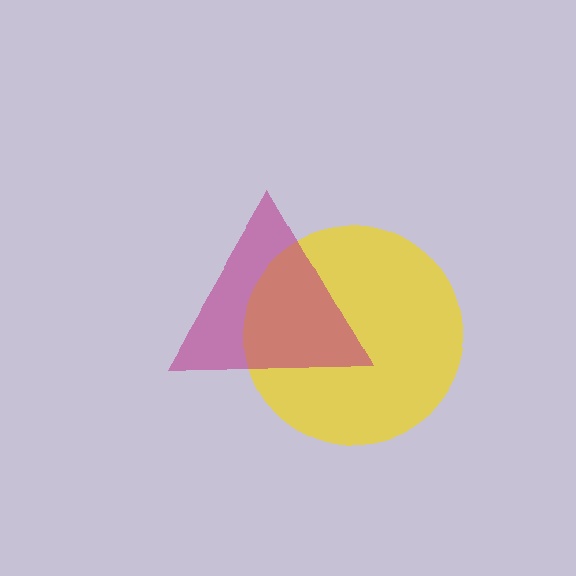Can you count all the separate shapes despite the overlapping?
Yes, there are 2 separate shapes.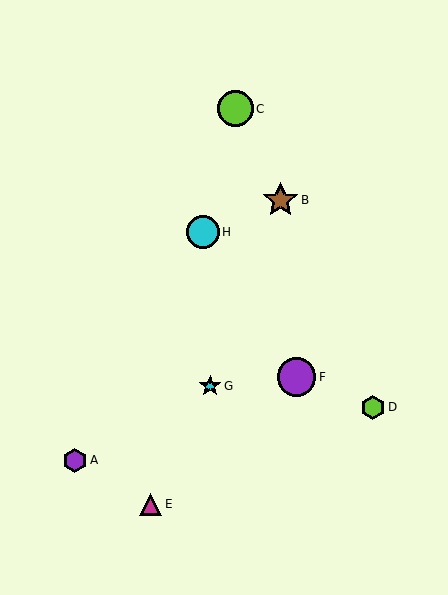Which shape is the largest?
The purple circle (labeled F) is the largest.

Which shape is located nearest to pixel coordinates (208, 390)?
The cyan star (labeled G) at (210, 386) is nearest to that location.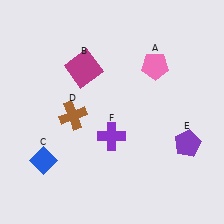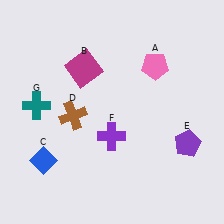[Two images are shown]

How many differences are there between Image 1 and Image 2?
There is 1 difference between the two images.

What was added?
A teal cross (G) was added in Image 2.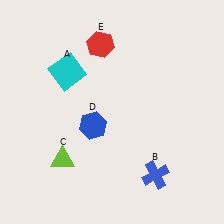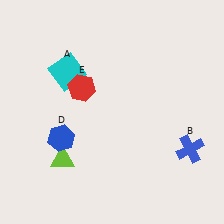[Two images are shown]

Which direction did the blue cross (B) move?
The blue cross (B) moved right.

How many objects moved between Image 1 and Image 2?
3 objects moved between the two images.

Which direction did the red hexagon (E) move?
The red hexagon (E) moved down.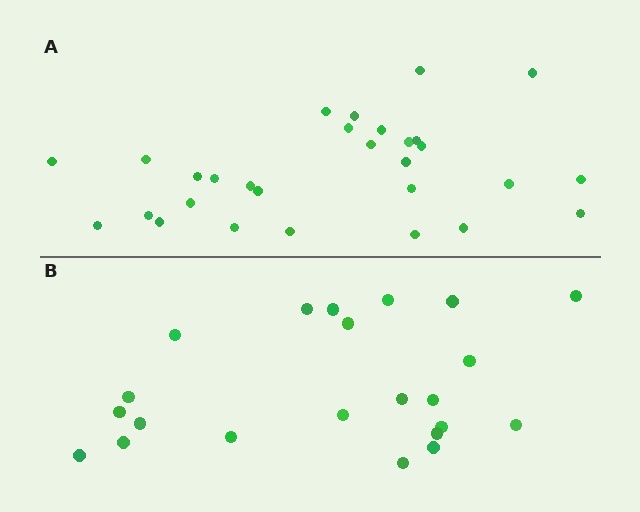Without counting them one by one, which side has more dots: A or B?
Region A (the top region) has more dots.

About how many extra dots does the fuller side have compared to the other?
Region A has roughly 8 or so more dots than region B.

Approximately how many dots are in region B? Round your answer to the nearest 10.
About 20 dots. (The exact count is 22, which rounds to 20.)